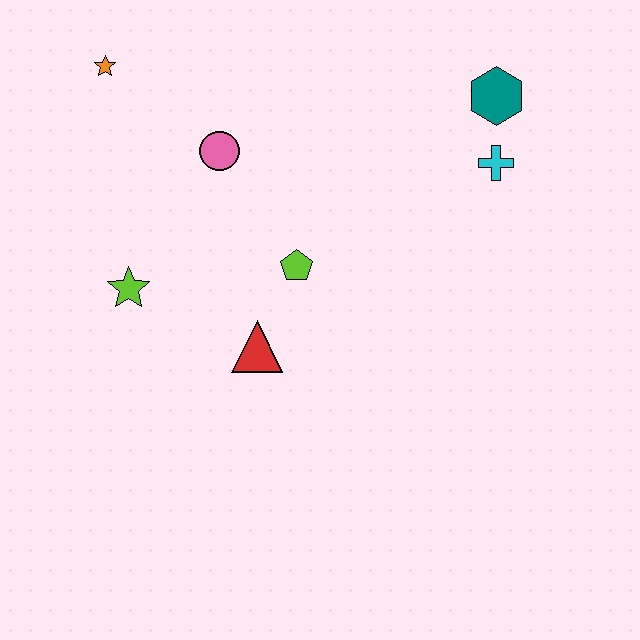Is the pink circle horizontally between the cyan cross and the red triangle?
No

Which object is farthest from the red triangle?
The teal hexagon is farthest from the red triangle.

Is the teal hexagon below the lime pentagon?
No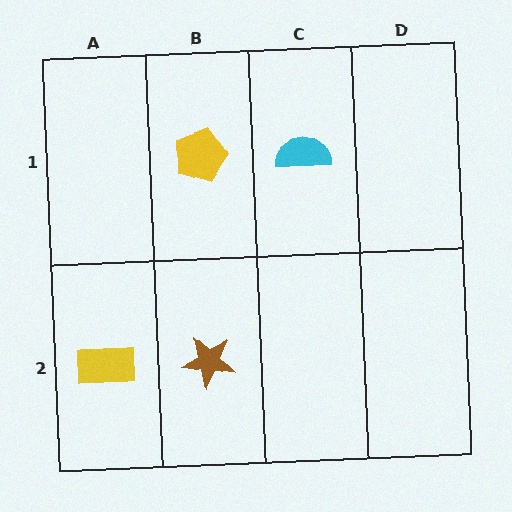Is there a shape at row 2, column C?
No, that cell is empty.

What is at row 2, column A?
A yellow rectangle.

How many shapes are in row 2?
2 shapes.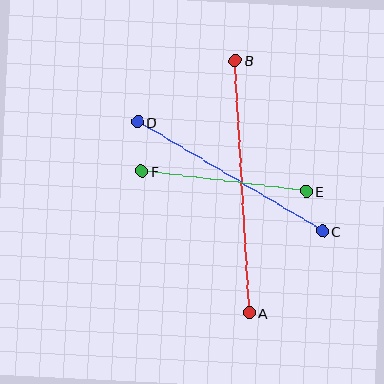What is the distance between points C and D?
The distance is approximately 214 pixels.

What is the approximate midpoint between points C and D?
The midpoint is at approximately (230, 177) pixels.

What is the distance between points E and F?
The distance is approximately 166 pixels.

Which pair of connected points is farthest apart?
Points A and B are farthest apart.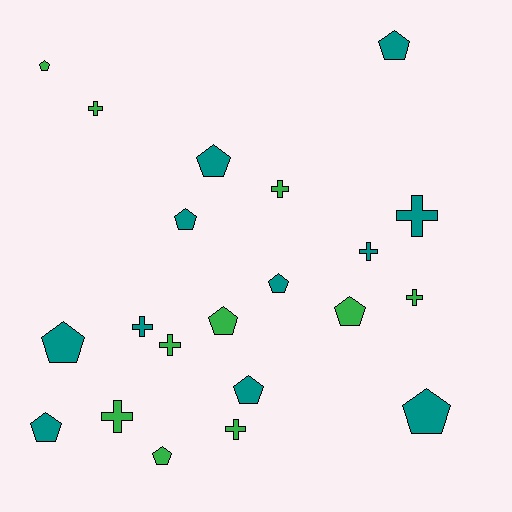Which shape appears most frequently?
Pentagon, with 12 objects.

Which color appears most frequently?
Teal, with 11 objects.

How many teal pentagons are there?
There are 8 teal pentagons.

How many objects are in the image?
There are 21 objects.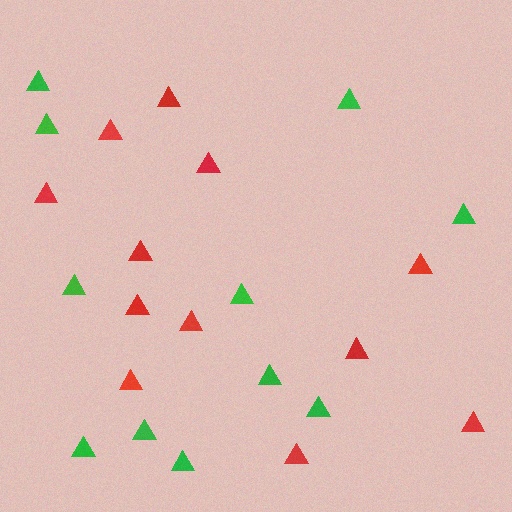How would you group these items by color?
There are 2 groups: one group of green triangles (11) and one group of red triangles (12).